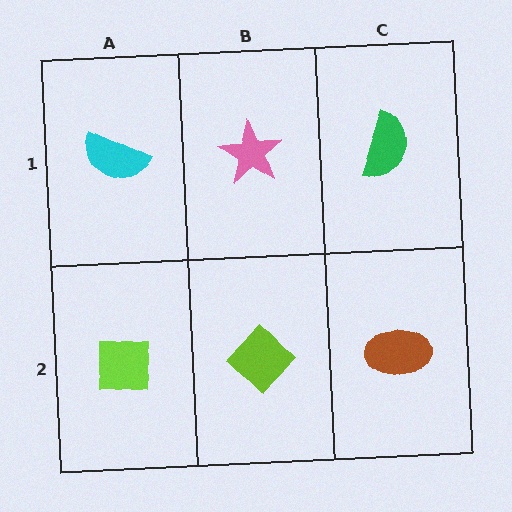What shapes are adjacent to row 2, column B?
A pink star (row 1, column B), a lime square (row 2, column A), a brown ellipse (row 2, column C).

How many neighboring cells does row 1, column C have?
2.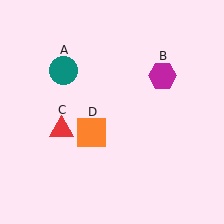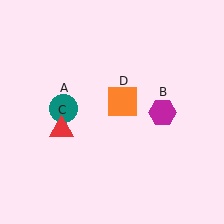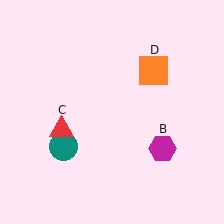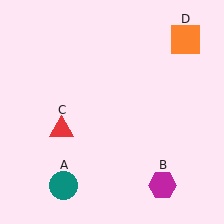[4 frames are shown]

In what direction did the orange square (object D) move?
The orange square (object D) moved up and to the right.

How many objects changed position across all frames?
3 objects changed position: teal circle (object A), magenta hexagon (object B), orange square (object D).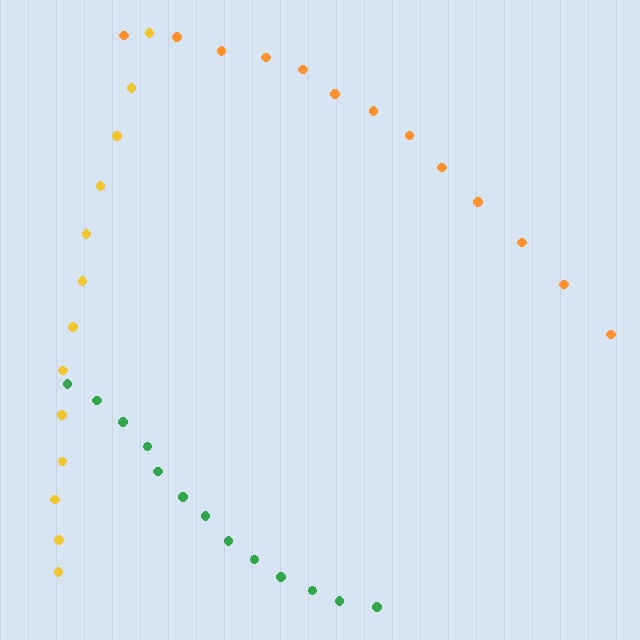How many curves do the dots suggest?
There are 3 distinct paths.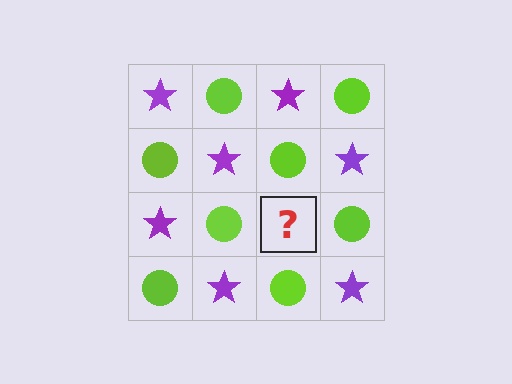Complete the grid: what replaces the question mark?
The question mark should be replaced with a purple star.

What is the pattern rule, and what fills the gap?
The rule is that it alternates purple star and lime circle in a checkerboard pattern. The gap should be filled with a purple star.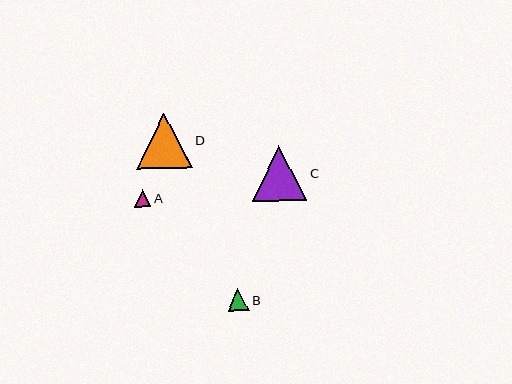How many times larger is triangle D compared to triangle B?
Triangle D is approximately 2.6 times the size of triangle B.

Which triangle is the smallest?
Triangle A is the smallest with a size of approximately 17 pixels.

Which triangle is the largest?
Triangle D is the largest with a size of approximately 55 pixels.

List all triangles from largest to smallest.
From largest to smallest: D, C, B, A.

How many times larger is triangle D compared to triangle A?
Triangle D is approximately 3.3 times the size of triangle A.